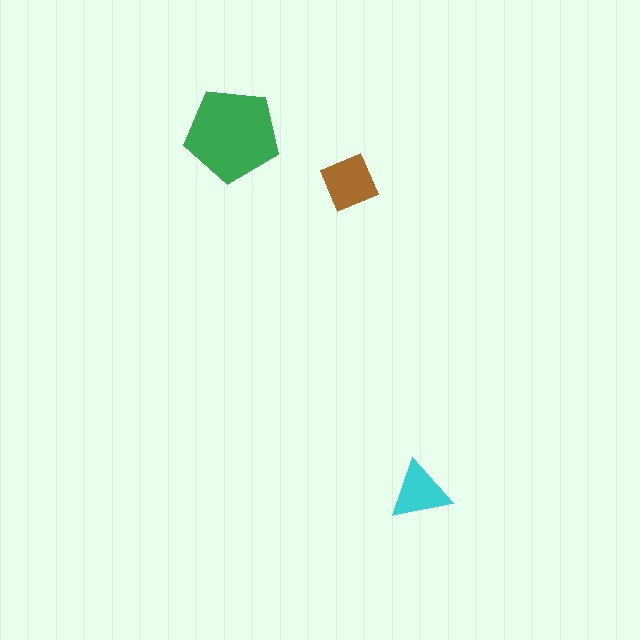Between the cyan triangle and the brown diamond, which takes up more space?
The brown diamond.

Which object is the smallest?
The cyan triangle.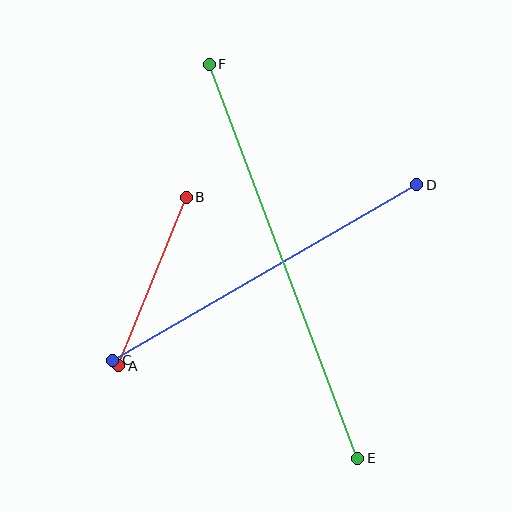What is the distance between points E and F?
The distance is approximately 421 pixels.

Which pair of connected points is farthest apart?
Points E and F are farthest apart.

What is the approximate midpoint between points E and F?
The midpoint is at approximately (284, 261) pixels.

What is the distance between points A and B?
The distance is approximately 181 pixels.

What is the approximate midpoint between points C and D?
The midpoint is at approximately (265, 273) pixels.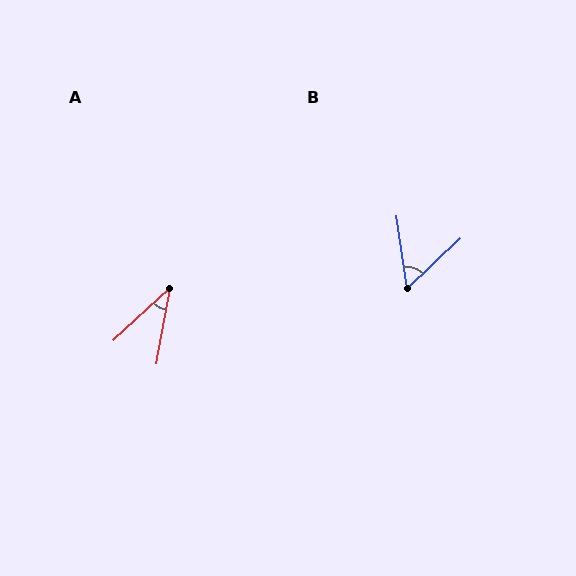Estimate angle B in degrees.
Approximately 55 degrees.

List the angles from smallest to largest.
A (37°), B (55°).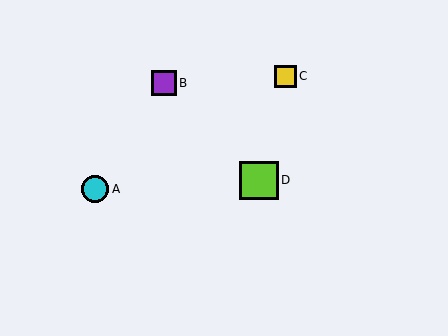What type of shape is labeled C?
Shape C is a yellow square.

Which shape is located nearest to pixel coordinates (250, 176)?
The lime square (labeled D) at (259, 180) is nearest to that location.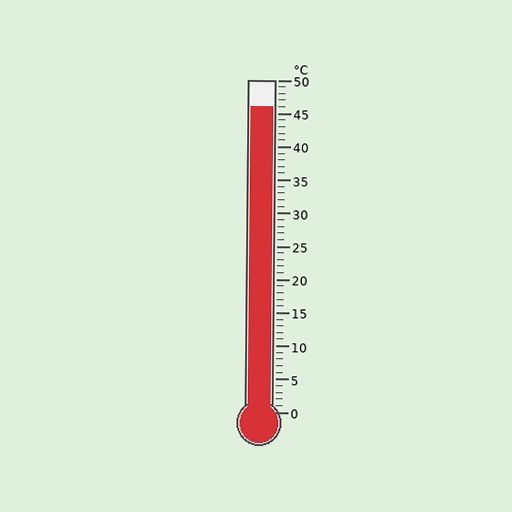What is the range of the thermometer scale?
The thermometer scale ranges from 0°C to 50°C.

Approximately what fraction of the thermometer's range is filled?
The thermometer is filled to approximately 90% of its range.